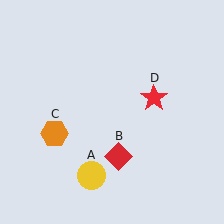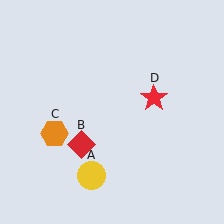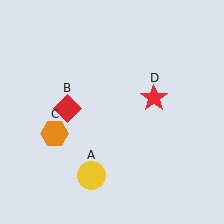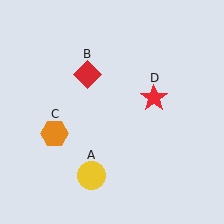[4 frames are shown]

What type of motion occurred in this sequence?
The red diamond (object B) rotated clockwise around the center of the scene.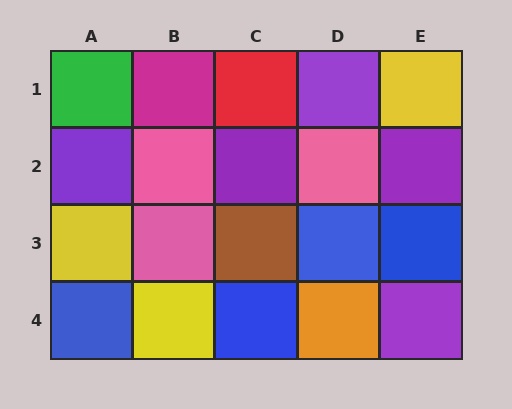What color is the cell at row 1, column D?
Purple.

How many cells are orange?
1 cell is orange.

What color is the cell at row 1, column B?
Magenta.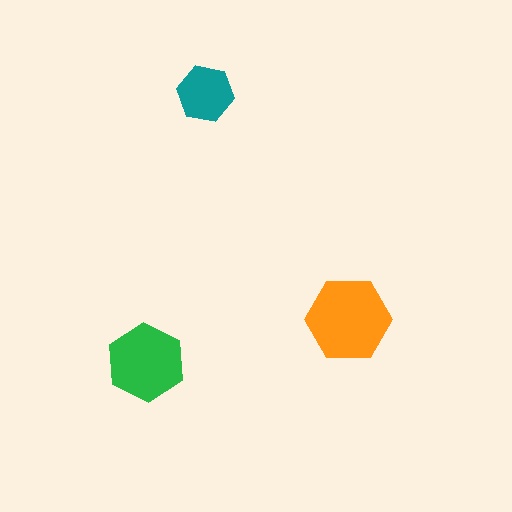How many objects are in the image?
There are 3 objects in the image.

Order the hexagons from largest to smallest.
the orange one, the green one, the teal one.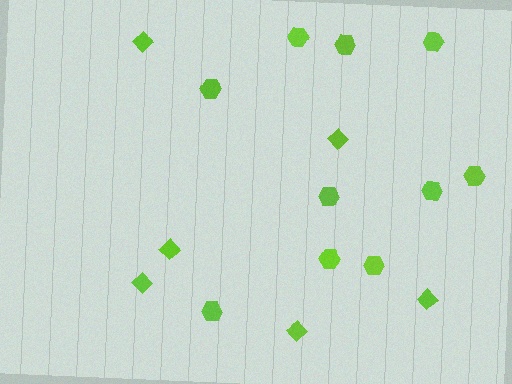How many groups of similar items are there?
There are 2 groups: one group of diamonds (6) and one group of hexagons (10).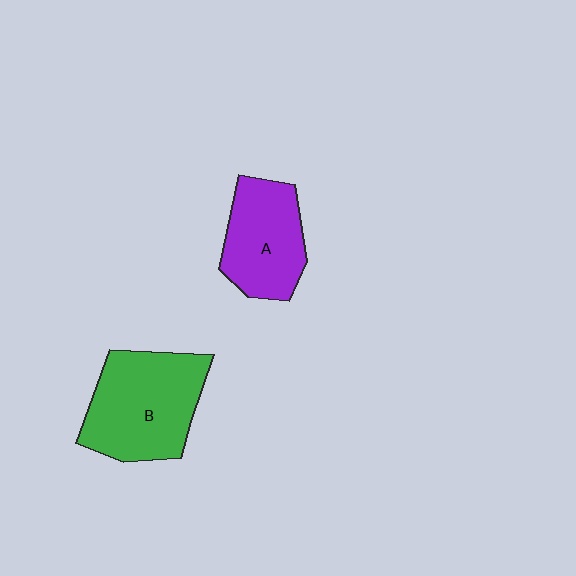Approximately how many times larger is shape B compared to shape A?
Approximately 1.3 times.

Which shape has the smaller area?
Shape A (purple).